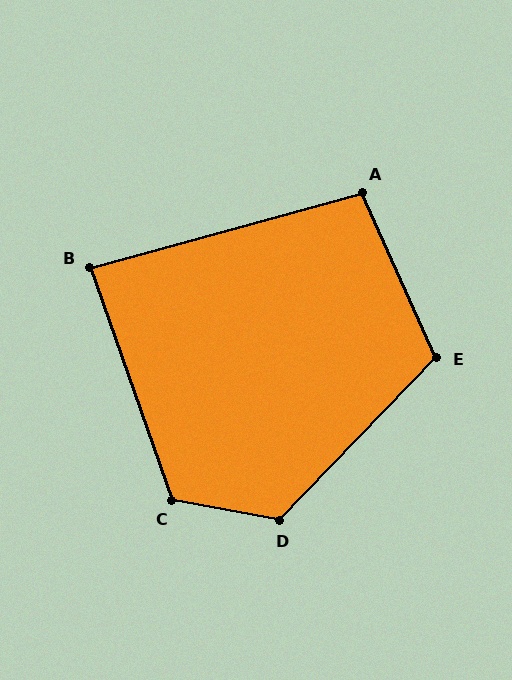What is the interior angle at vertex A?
Approximately 99 degrees (obtuse).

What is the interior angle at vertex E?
Approximately 112 degrees (obtuse).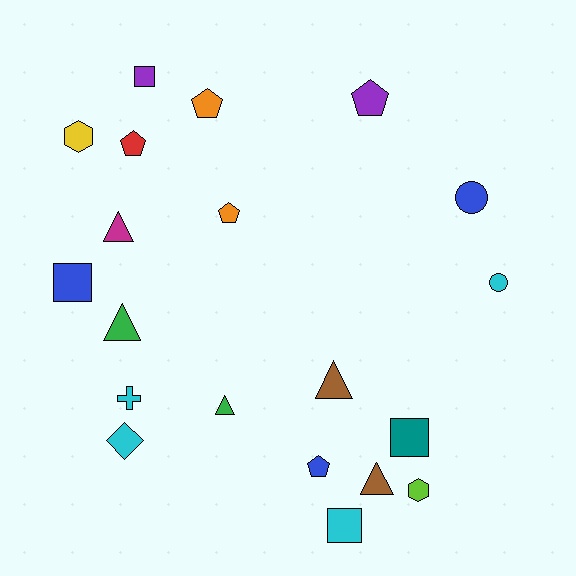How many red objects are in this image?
There is 1 red object.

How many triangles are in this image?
There are 5 triangles.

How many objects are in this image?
There are 20 objects.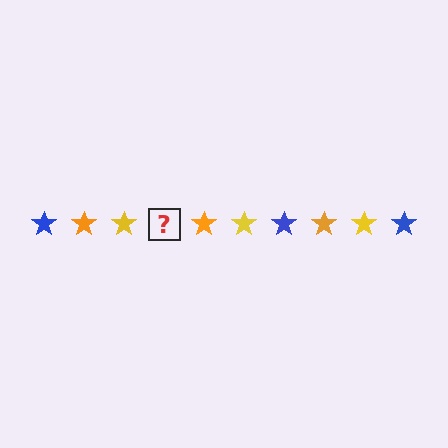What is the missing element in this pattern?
The missing element is a blue star.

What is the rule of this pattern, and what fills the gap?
The rule is that the pattern cycles through blue, orange, yellow stars. The gap should be filled with a blue star.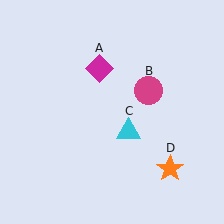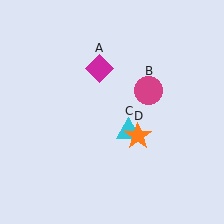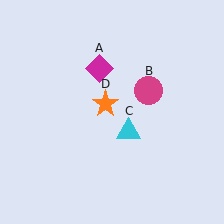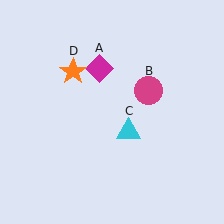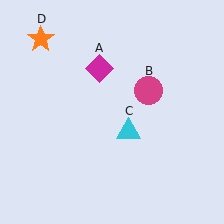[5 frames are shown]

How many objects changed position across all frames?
1 object changed position: orange star (object D).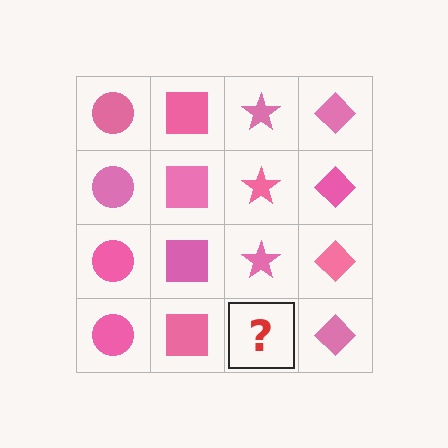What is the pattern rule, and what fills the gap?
The rule is that each column has a consistent shape. The gap should be filled with a pink star.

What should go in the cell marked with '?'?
The missing cell should contain a pink star.